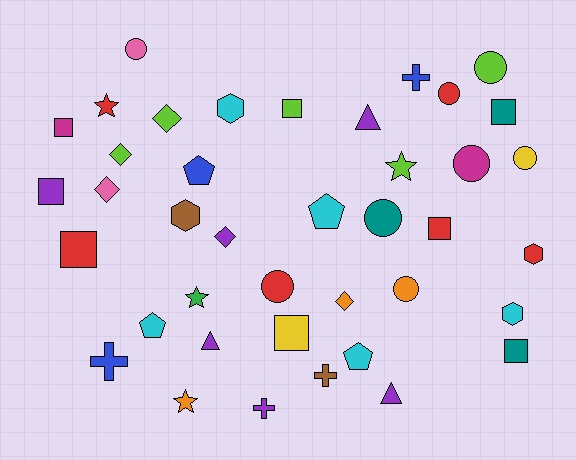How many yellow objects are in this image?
There are 2 yellow objects.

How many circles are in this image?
There are 8 circles.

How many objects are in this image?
There are 40 objects.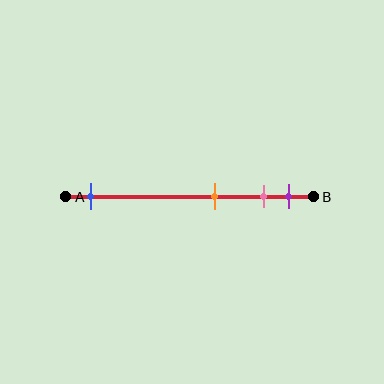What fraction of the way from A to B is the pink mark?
The pink mark is approximately 80% (0.8) of the way from A to B.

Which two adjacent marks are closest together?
The pink and purple marks are the closest adjacent pair.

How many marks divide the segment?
There are 4 marks dividing the segment.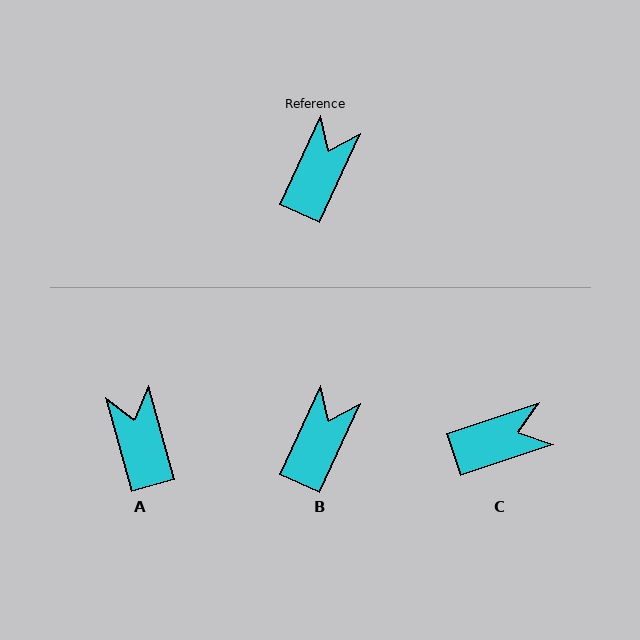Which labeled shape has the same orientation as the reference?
B.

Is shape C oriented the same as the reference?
No, it is off by about 47 degrees.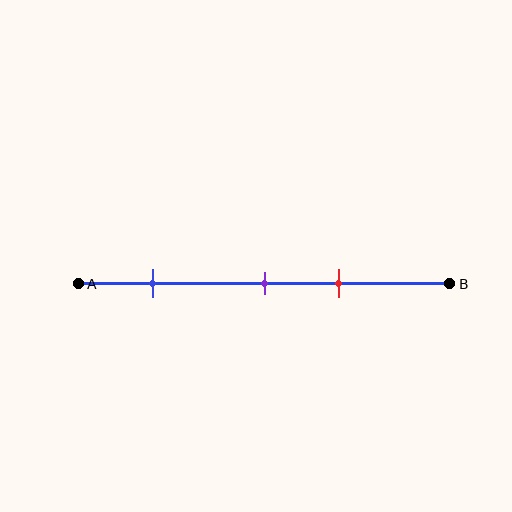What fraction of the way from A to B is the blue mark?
The blue mark is approximately 20% (0.2) of the way from A to B.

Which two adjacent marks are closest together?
The purple and red marks are the closest adjacent pair.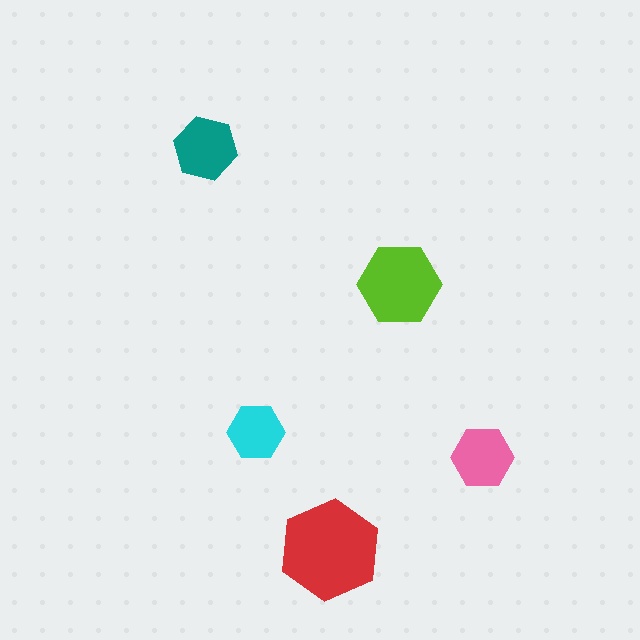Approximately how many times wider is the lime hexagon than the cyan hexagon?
About 1.5 times wider.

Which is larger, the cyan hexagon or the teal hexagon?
The teal one.